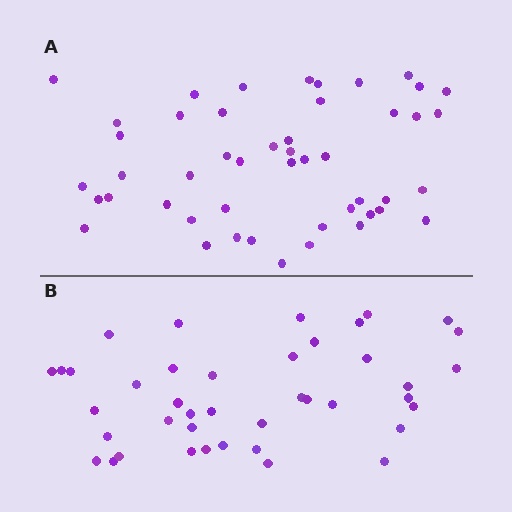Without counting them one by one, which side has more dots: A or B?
Region A (the top region) has more dots.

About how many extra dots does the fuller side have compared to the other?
Region A has roughly 8 or so more dots than region B.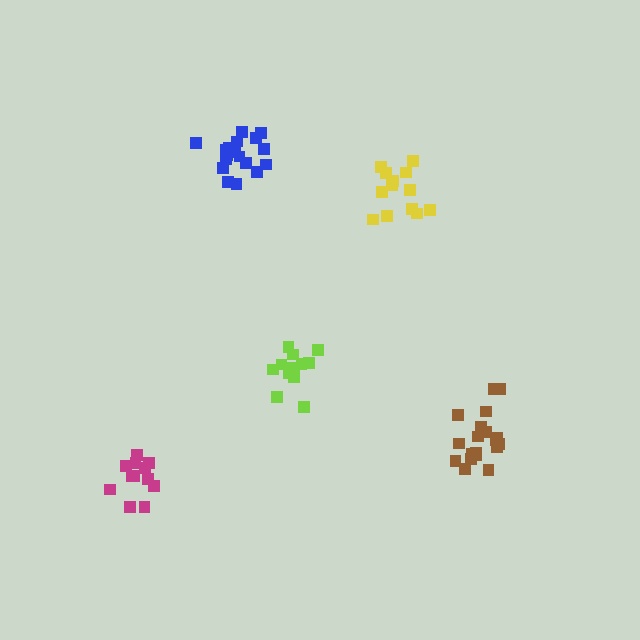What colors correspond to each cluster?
The clusters are colored: blue, lime, yellow, brown, magenta.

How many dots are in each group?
Group 1: 19 dots, Group 2: 13 dots, Group 3: 13 dots, Group 4: 19 dots, Group 5: 13 dots (77 total).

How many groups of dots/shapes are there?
There are 5 groups.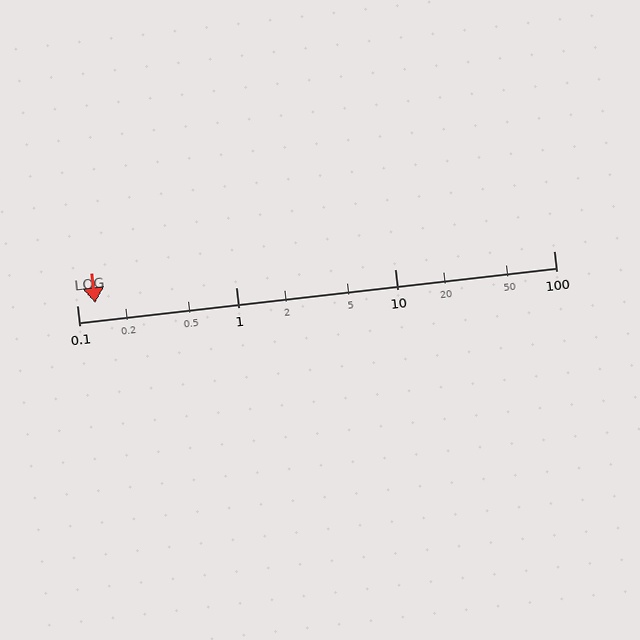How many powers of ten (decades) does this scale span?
The scale spans 3 decades, from 0.1 to 100.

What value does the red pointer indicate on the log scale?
The pointer indicates approximately 0.13.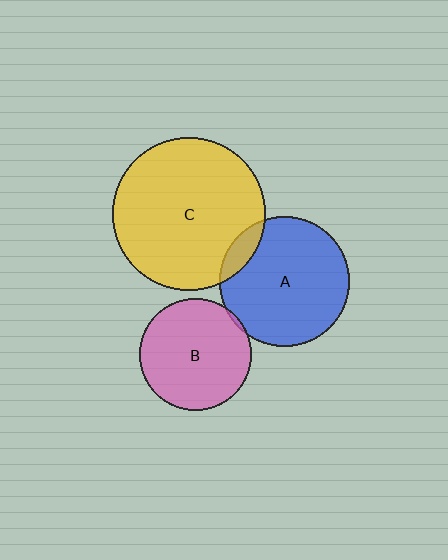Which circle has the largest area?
Circle C (yellow).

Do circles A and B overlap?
Yes.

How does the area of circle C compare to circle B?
Approximately 1.8 times.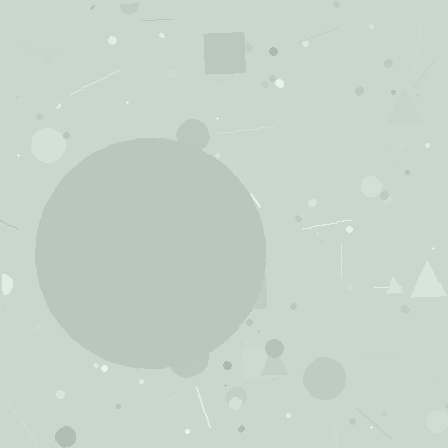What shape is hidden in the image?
A circle is hidden in the image.